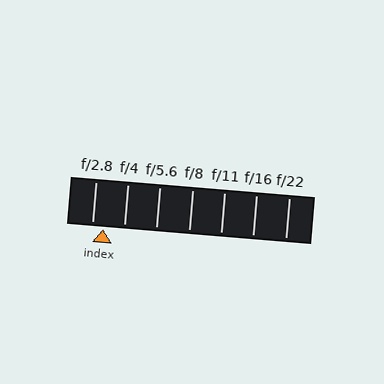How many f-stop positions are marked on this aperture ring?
There are 7 f-stop positions marked.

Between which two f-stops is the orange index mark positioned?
The index mark is between f/2.8 and f/4.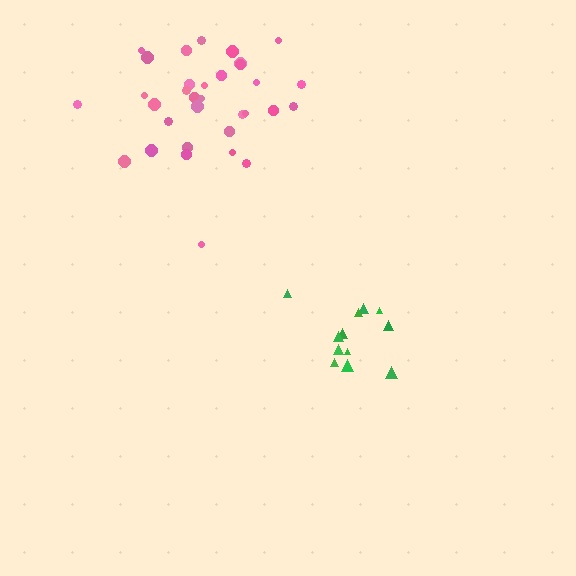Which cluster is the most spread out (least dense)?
Green.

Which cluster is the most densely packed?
Pink.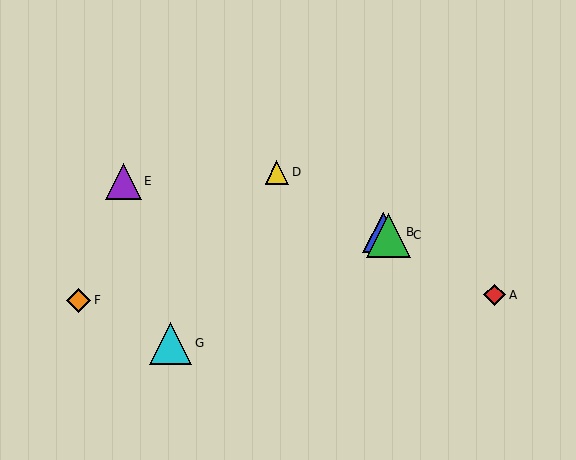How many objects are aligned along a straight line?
4 objects (A, B, C, D) are aligned along a straight line.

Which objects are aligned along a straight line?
Objects A, B, C, D are aligned along a straight line.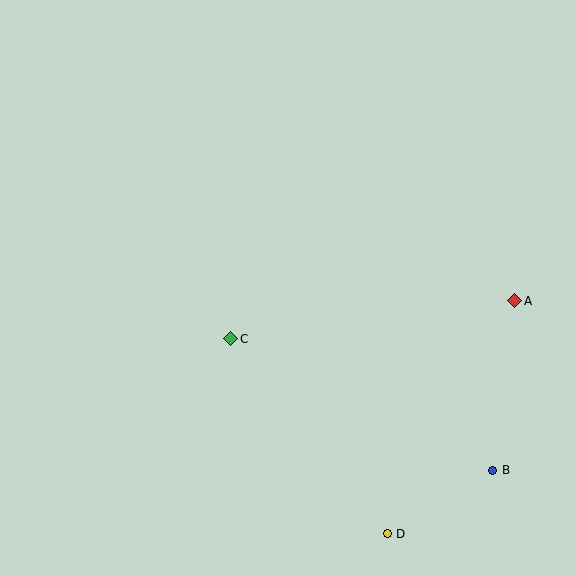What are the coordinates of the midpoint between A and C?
The midpoint between A and C is at (373, 320).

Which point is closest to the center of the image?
Point C at (231, 339) is closest to the center.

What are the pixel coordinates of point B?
Point B is at (493, 470).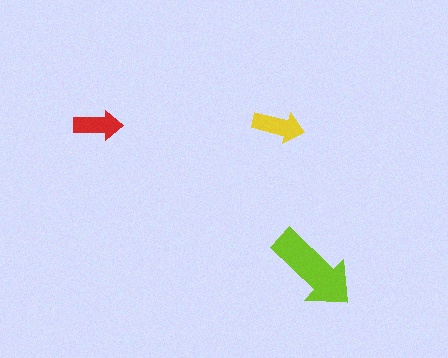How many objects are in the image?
There are 3 objects in the image.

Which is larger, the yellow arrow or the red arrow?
The yellow one.